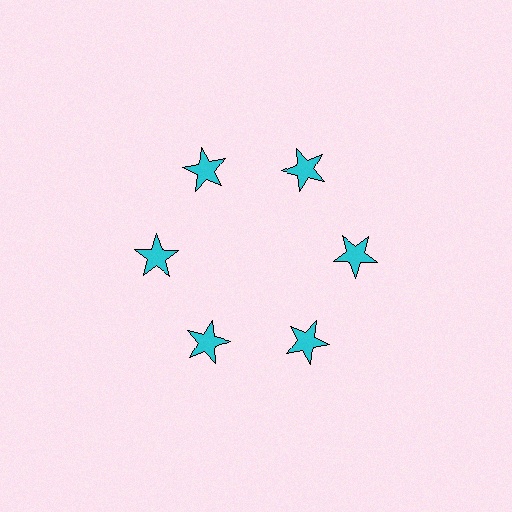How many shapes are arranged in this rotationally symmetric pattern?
There are 6 shapes, arranged in 6 groups of 1.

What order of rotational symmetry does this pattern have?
This pattern has 6-fold rotational symmetry.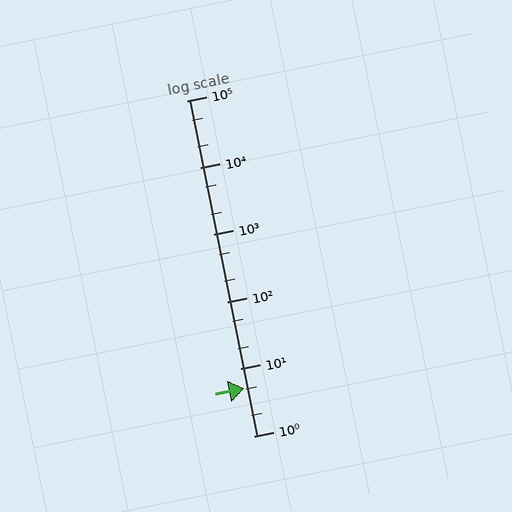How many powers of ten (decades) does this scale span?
The scale spans 5 decades, from 1 to 100000.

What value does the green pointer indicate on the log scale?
The pointer indicates approximately 5.2.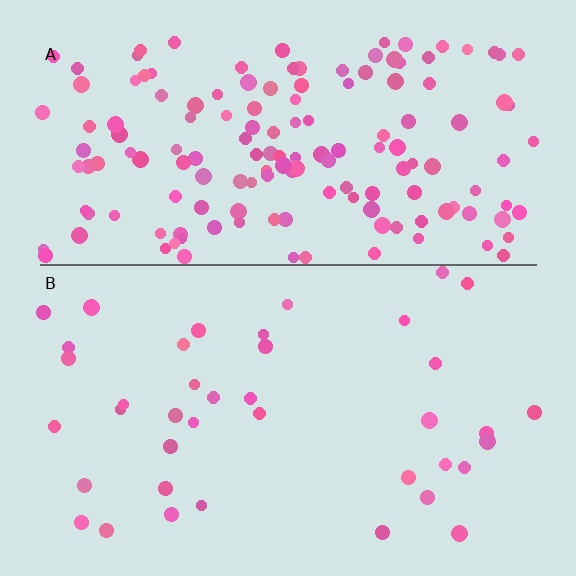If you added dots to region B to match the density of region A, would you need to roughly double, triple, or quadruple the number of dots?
Approximately quadruple.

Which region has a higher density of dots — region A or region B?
A (the top).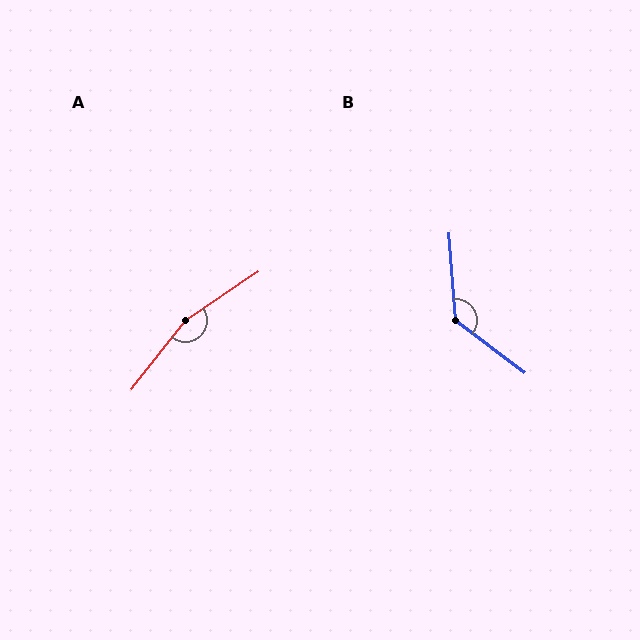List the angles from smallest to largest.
B (131°), A (162°).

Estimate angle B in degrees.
Approximately 131 degrees.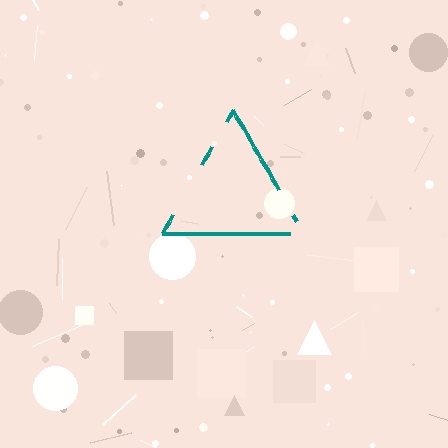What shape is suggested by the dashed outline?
The dashed outline suggests a triangle.